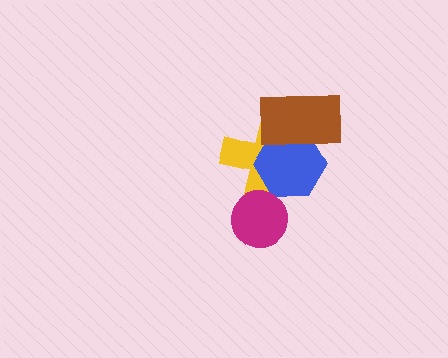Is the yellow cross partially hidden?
Yes, it is partially covered by another shape.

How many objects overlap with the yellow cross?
3 objects overlap with the yellow cross.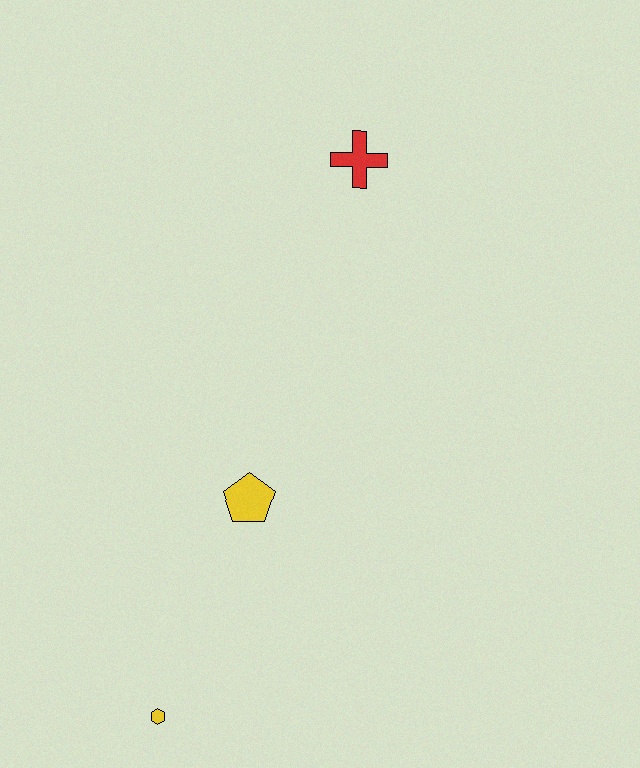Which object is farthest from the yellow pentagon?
The red cross is farthest from the yellow pentagon.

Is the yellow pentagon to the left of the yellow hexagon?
No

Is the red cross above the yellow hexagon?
Yes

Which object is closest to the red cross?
The yellow pentagon is closest to the red cross.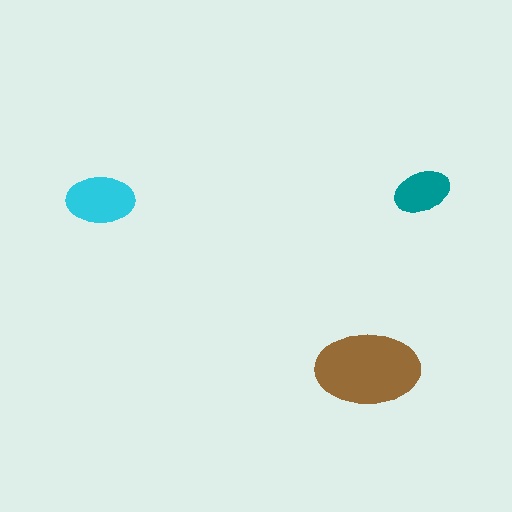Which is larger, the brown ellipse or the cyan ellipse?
The brown one.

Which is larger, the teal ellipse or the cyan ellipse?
The cyan one.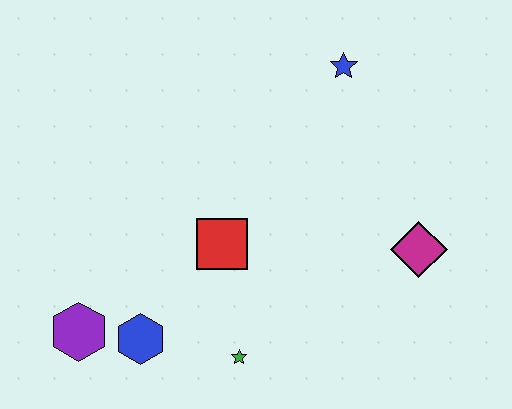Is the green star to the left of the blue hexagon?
No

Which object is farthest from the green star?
The blue star is farthest from the green star.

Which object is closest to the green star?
The blue hexagon is closest to the green star.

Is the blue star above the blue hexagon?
Yes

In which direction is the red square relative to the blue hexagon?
The red square is above the blue hexagon.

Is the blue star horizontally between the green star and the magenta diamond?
Yes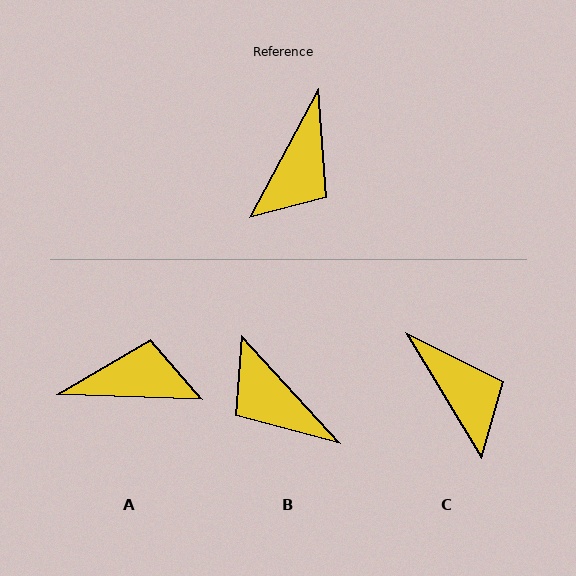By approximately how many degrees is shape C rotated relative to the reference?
Approximately 59 degrees counter-clockwise.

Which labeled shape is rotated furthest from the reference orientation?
A, about 116 degrees away.